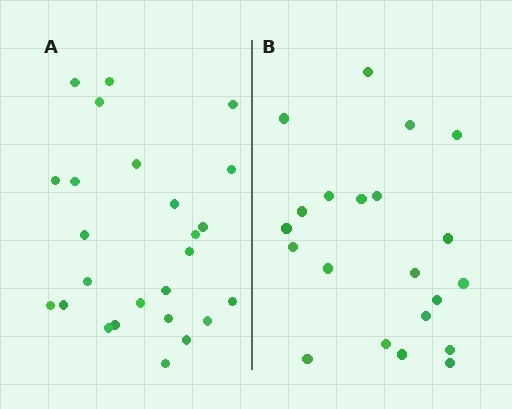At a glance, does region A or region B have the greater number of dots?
Region A (the left region) has more dots.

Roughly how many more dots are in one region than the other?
Region A has about 4 more dots than region B.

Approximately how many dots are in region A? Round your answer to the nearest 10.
About 20 dots. (The exact count is 25, which rounds to 20.)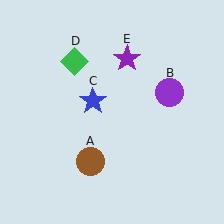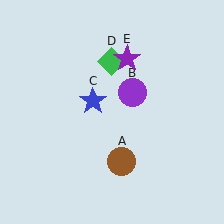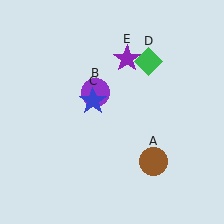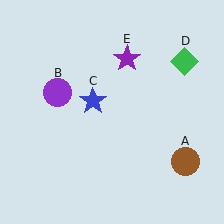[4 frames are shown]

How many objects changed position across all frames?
3 objects changed position: brown circle (object A), purple circle (object B), green diamond (object D).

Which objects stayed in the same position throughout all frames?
Blue star (object C) and purple star (object E) remained stationary.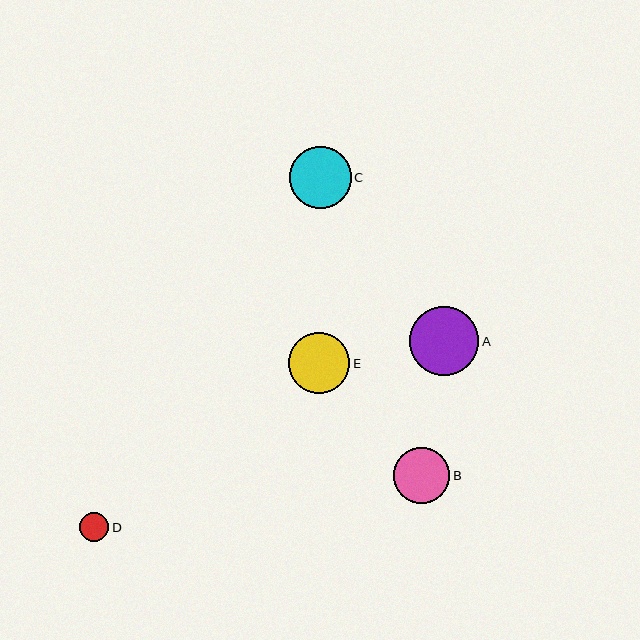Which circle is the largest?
Circle A is the largest with a size of approximately 69 pixels.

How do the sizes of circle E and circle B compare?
Circle E and circle B are approximately the same size.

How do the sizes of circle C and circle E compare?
Circle C and circle E are approximately the same size.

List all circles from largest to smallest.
From largest to smallest: A, C, E, B, D.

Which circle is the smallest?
Circle D is the smallest with a size of approximately 29 pixels.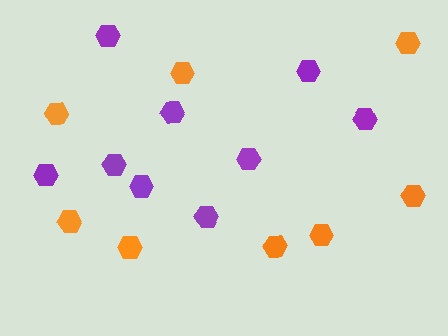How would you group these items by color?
There are 2 groups: one group of orange hexagons (8) and one group of purple hexagons (9).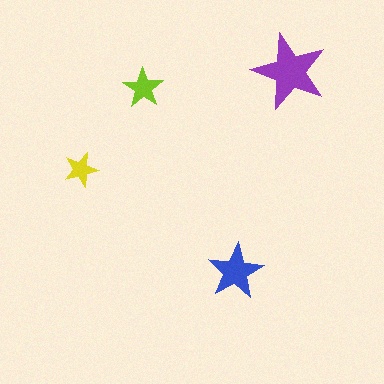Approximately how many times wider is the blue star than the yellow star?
About 1.5 times wider.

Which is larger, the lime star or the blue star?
The blue one.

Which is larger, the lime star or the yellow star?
The lime one.